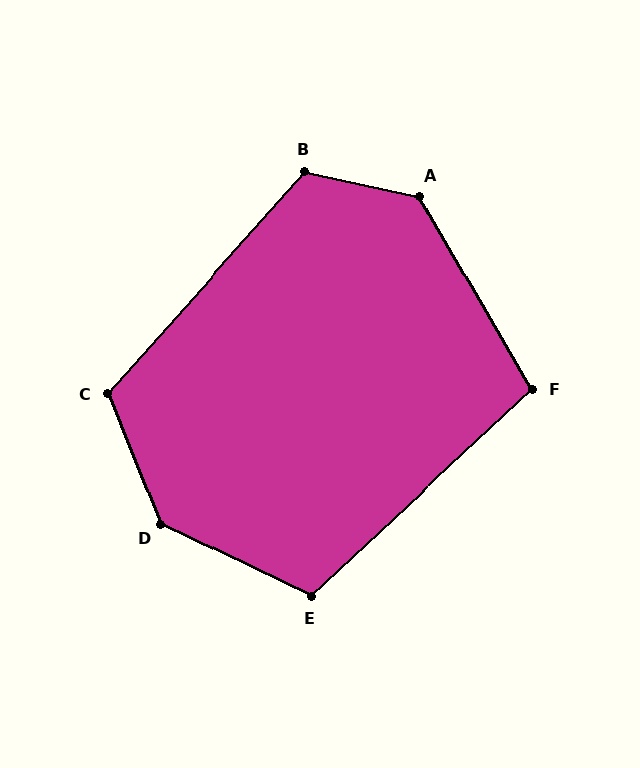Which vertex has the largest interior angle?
D, at approximately 137 degrees.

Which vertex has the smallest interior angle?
F, at approximately 103 degrees.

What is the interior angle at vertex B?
Approximately 120 degrees (obtuse).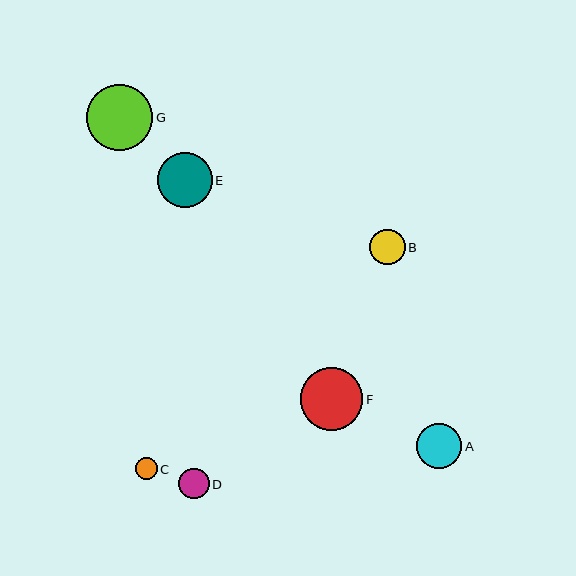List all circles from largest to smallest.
From largest to smallest: G, F, E, A, B, D, C.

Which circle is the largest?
Circle G is the largest with a size of approximately 66 pixels.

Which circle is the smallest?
Circle C is the smallest with a size of approximately 22 pixels.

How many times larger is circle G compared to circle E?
Circle G is approximately 1.2 times the size of circle E.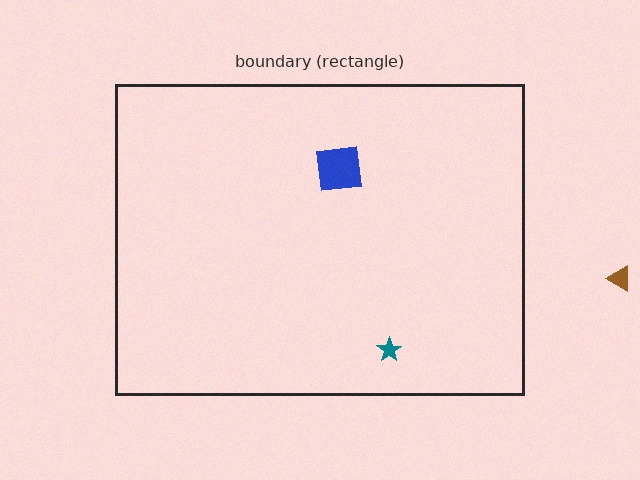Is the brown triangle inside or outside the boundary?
Outside.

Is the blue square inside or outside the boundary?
Inside.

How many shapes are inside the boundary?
2 inside, 1 outside.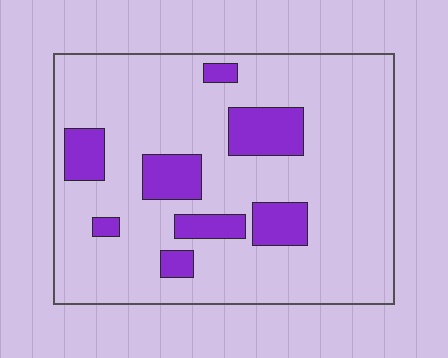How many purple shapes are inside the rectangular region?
8.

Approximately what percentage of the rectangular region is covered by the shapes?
Approximately 20%.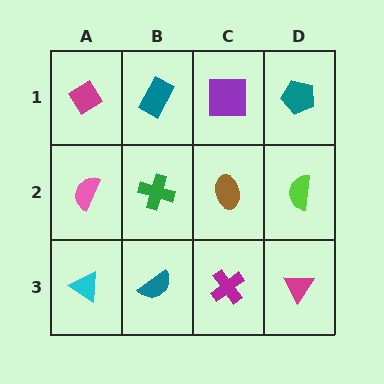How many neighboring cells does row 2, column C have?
4.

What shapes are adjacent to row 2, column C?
A purple square (row 1, column C), a magenta cross (row 3, column C), a green cross (row 2, column B), a lime semicircle (row 2, column D).